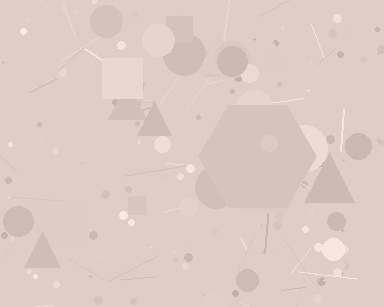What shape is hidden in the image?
A hexagon is hidden in the image.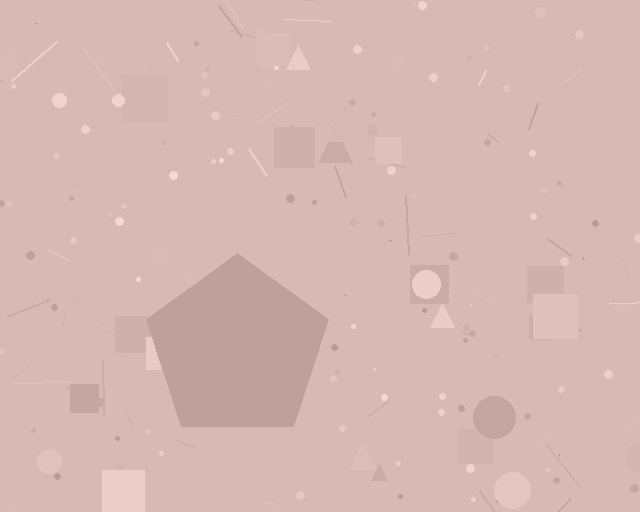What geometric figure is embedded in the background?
A pentagon is embedded in the background.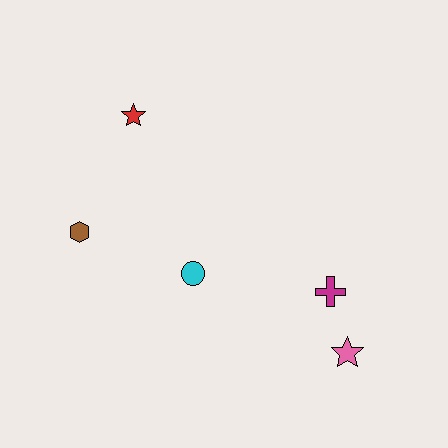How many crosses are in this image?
There is 1 cross.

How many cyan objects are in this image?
There is 1 cyan object.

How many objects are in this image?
There are 5 objects.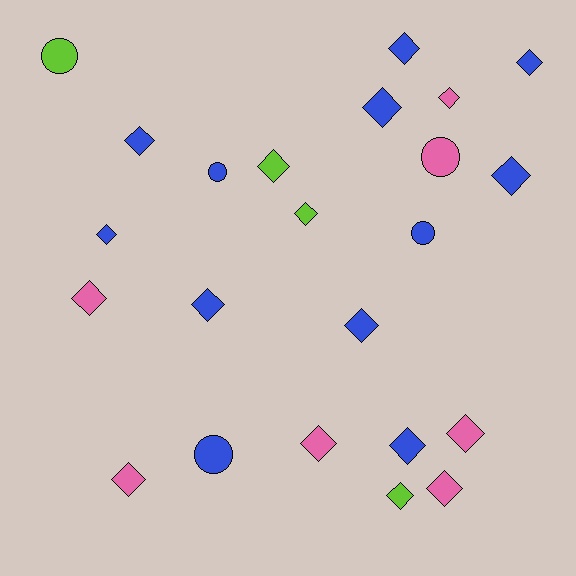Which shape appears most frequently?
Diamond, with 18 objects.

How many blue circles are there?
There are 3 blue circles.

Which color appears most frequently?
Blue, with 12 objects.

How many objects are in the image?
There are 23 objects.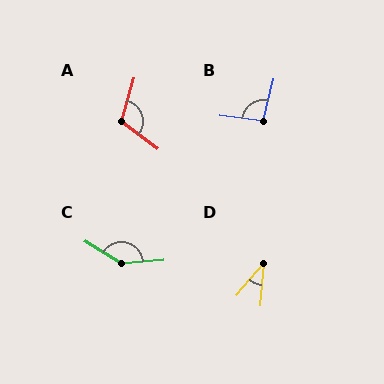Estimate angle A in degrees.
Approximately 111 degrees.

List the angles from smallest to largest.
D (35°), B (97°), A (111°), C (143°).